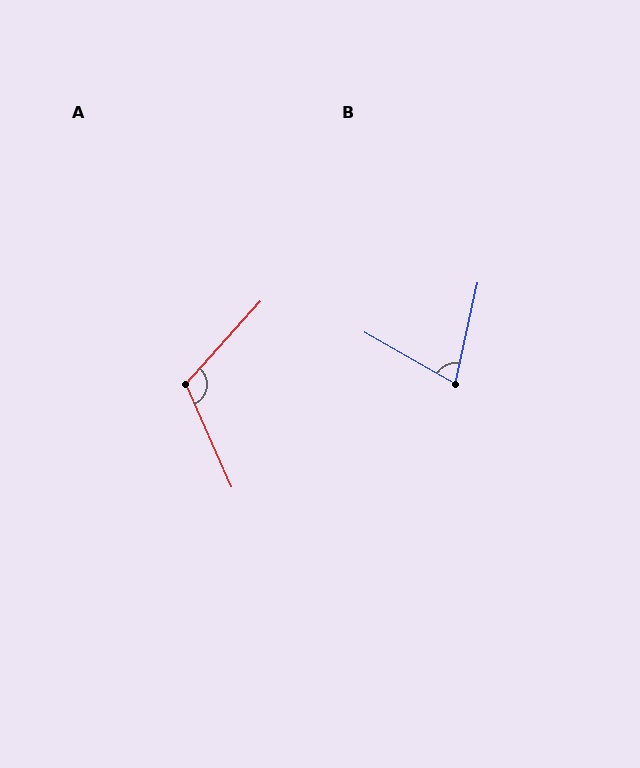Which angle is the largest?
A, at approximately 114 degrees.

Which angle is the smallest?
B, at approximately 73 degrees.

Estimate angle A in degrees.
Approximately 114 degrees.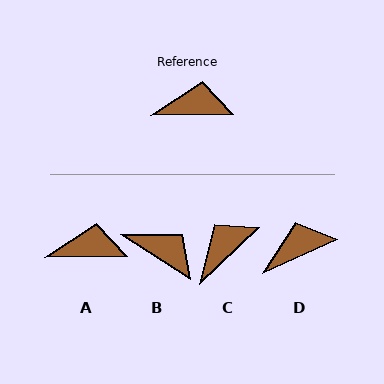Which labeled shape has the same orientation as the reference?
A.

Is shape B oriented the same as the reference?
No, it is off by about 34 degrees.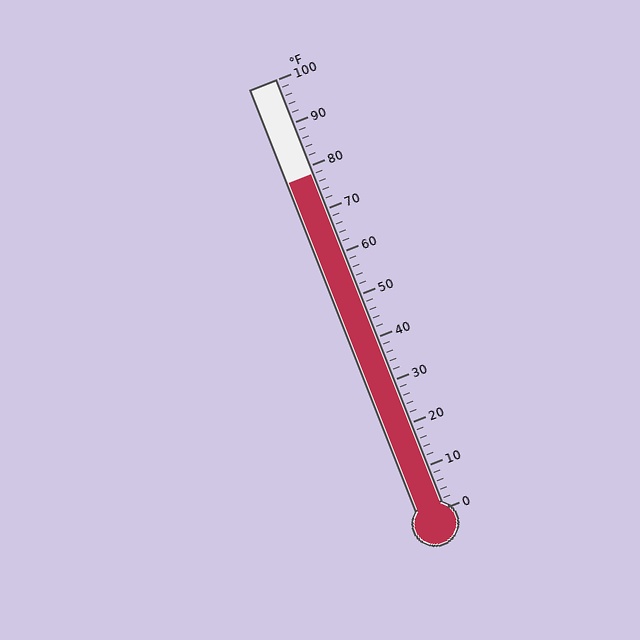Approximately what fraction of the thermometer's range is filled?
The thermometer is filled to approximately 80% of its range.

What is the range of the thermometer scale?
The thermometer scale ranges from 0°F to 100°F.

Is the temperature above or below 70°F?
The temperature is above 70°F.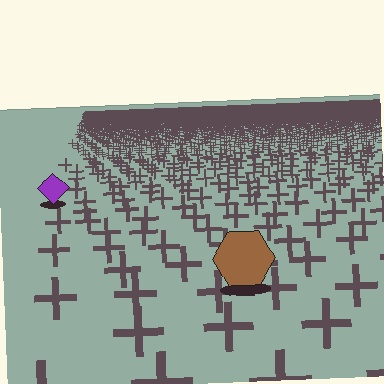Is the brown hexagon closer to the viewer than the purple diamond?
Yes. The brown hexagon is closer — you can tell from the texture gradient: the ground texture is coarser near it.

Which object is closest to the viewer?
The brown hexagon is closest. The texture marks near it are larger and more spread out.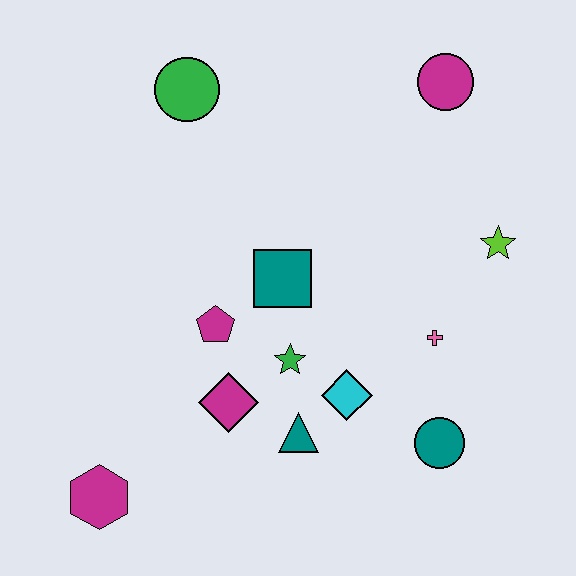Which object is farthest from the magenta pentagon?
The magenta circle is farthest from the magenta pentagon.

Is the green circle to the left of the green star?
Yes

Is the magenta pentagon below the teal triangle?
No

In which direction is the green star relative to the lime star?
The green star is to the left of the lime star.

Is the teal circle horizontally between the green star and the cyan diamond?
No